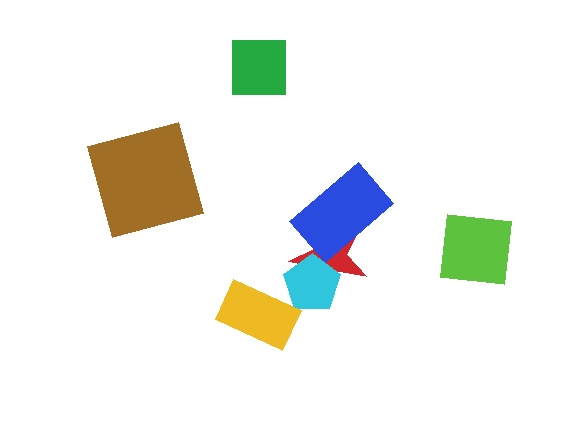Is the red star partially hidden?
Yes, it is partially covered by another shape.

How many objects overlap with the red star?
2 objects overlap with the red star.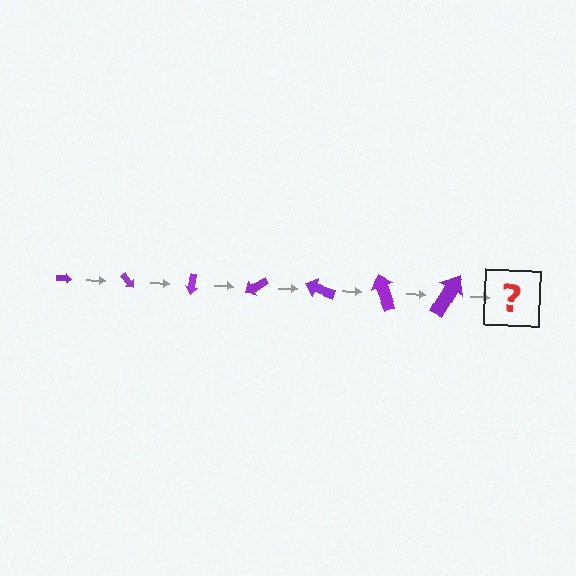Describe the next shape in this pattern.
It should be an arrow, larger than the previous one and rotated 350 degrees from the start.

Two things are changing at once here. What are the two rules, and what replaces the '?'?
The two rules are that the arrow grows larger each step and it rotates 50 degrees each step. The '?' should be an arrow, larger than the previous one and rotated 350 degrees from the start.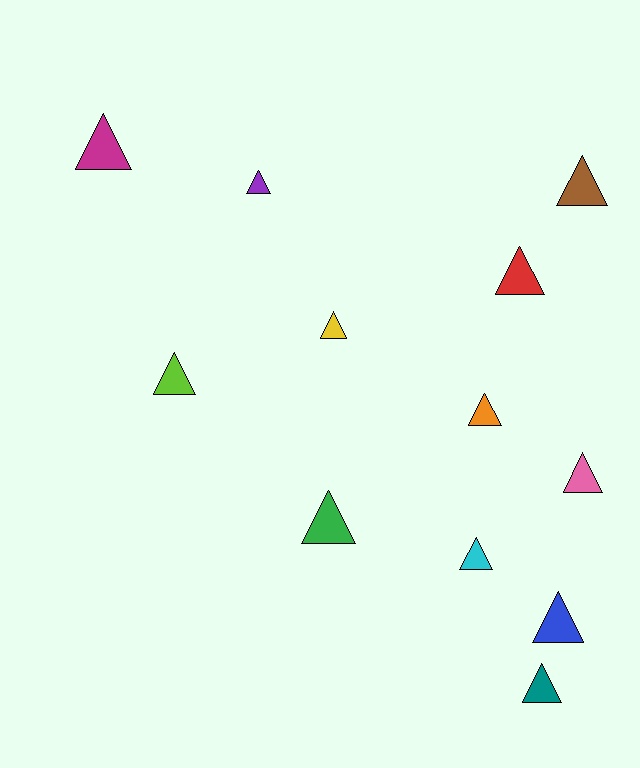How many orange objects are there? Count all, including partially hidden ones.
There is 1 orange object.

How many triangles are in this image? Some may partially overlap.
There are 12 triangles.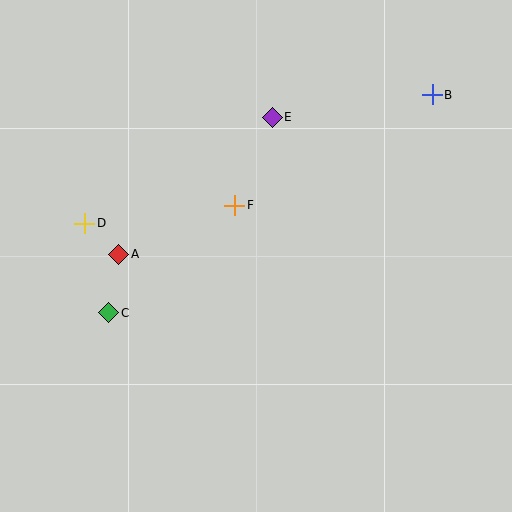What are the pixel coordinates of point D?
Point D is at (85, 223).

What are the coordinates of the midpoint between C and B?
The midpoint between C and B is at (270, 204).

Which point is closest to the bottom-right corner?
Point F is closest to the bottom-right corner.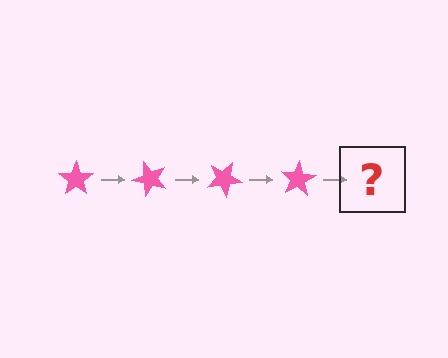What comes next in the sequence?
The next element should be a pink star rotated 200 degrees.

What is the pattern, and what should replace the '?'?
The pattern is that the star rotates 50 degrees each step. The '?' should be a pink star rotated 200 degrees.